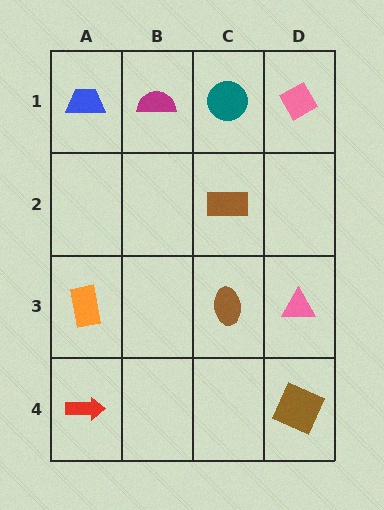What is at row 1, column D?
A pink diamond.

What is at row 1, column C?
A teal circle.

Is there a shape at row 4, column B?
No, that cell is empty.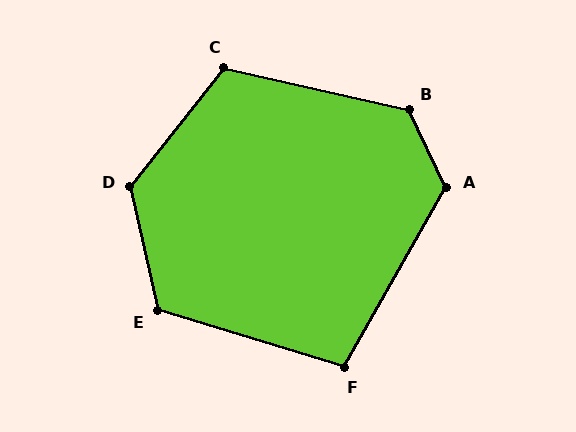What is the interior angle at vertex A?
Approximately 125 degrees (obtuse).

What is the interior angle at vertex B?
Approximately 128 degrees (obtuse).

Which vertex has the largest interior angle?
D, at approximately 129 degrees.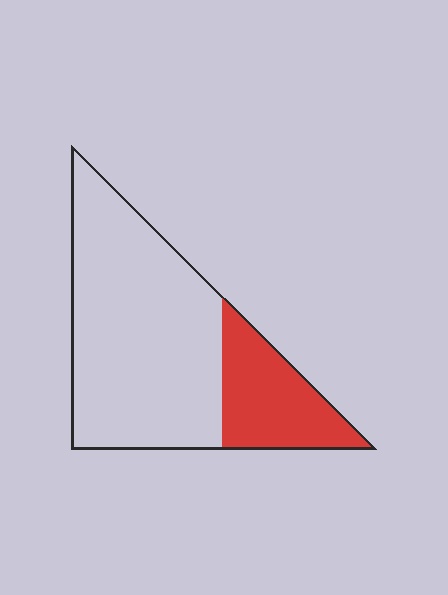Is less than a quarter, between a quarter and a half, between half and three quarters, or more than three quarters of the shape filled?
Between a quarter and a half.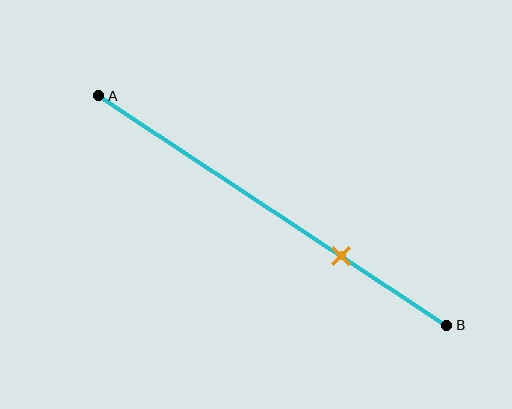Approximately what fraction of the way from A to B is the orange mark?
The orange mark is approximately 70% of the way from A to B.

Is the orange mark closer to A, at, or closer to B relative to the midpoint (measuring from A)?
The orange mark is closer to point B than the midpoint of segment AB.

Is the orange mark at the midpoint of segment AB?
No, the mark is at about 70% from A, not at the 50% midpoint.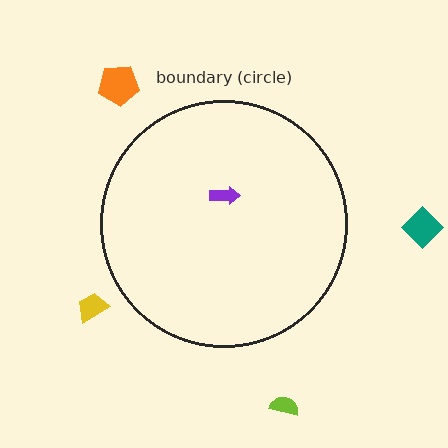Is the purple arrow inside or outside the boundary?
Inside.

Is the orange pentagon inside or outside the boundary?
Outside.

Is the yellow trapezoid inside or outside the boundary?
Outside.